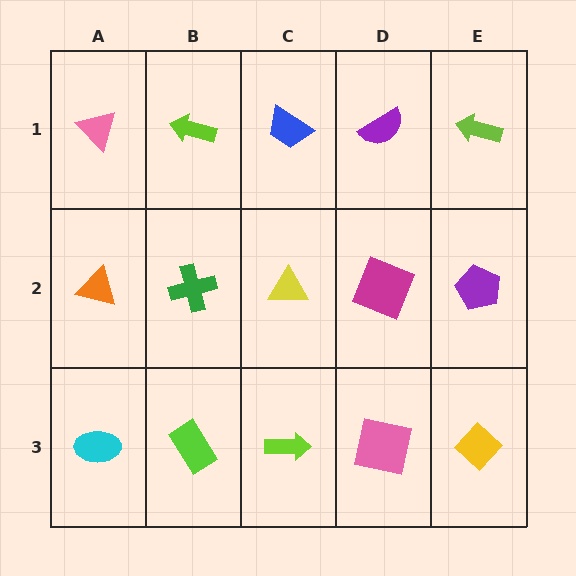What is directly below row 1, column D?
A magenta square.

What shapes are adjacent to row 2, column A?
A pink triangle (row 1, column A), a cyan ellipse (row 3, column A), a green cross (row 2, column B).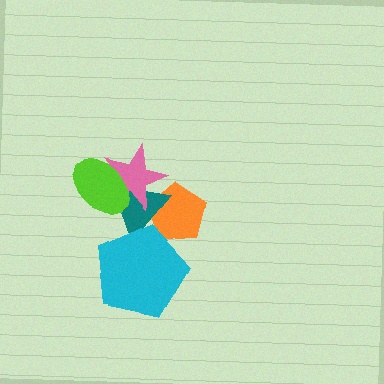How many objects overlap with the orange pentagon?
3 objects overlap with the orange pentagon.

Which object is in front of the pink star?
The lime ellipse is in front of the pink star.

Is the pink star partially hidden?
Yes, it is partially covered by another shape.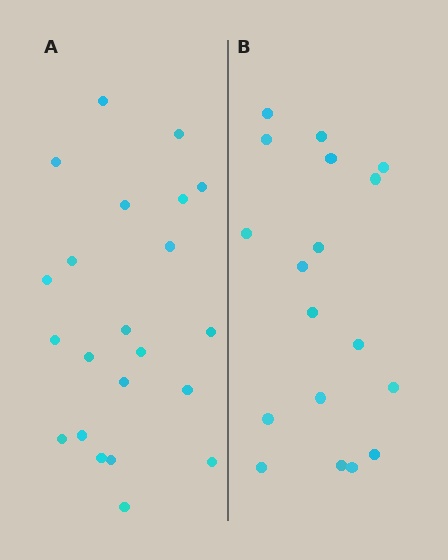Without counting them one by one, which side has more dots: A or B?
Region A (the left region) has more dots.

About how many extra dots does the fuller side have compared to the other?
Region A has about 4 more dots than region B.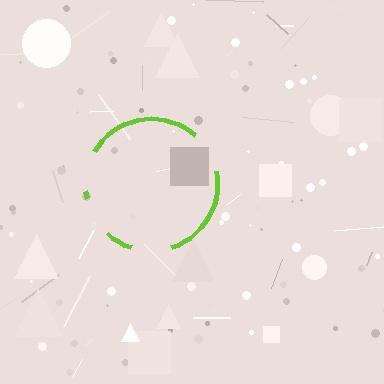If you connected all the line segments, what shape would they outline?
They would outline a circle.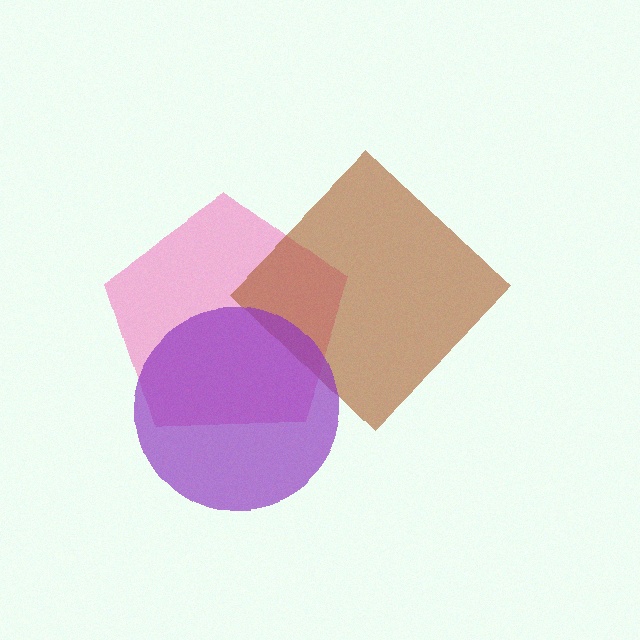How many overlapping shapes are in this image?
There are 3 overlapping shapes in the image.